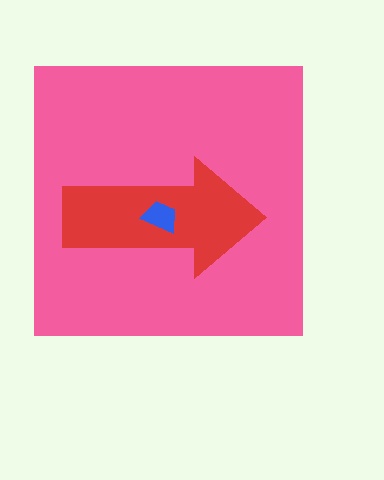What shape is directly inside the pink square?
The red arrow.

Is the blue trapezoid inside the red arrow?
Yes.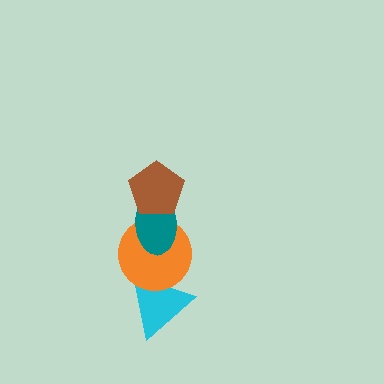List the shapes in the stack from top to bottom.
From top to bottom: the brown pentagon, the teal ellipse, the orange circle, the cyan triangle.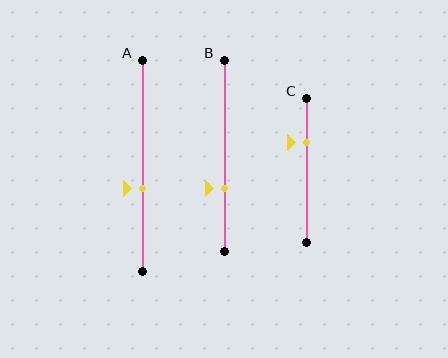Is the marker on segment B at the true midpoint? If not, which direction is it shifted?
No, the marker on segment B is shifted downward by about 17% of the segment length.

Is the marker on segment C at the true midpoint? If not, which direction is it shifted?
No, the marker on segment C is shifted upward by about 19% of the segment length.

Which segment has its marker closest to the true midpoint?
Segment A has its marker closest to the true midpoint.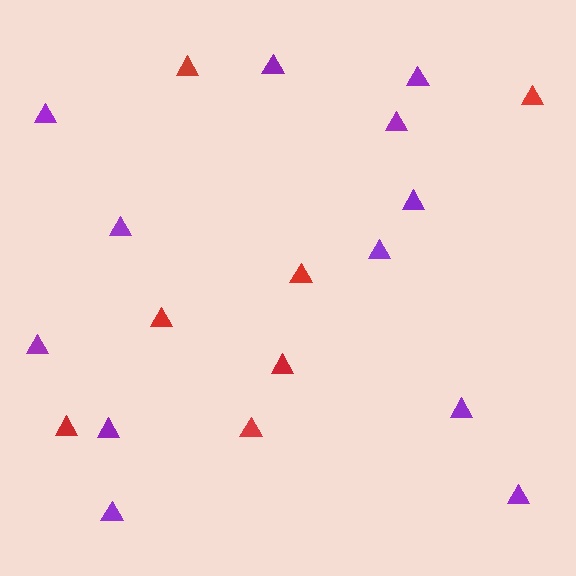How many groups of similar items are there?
There are 2 groups: one group of red triangles (7) and one group of purple triangles (12).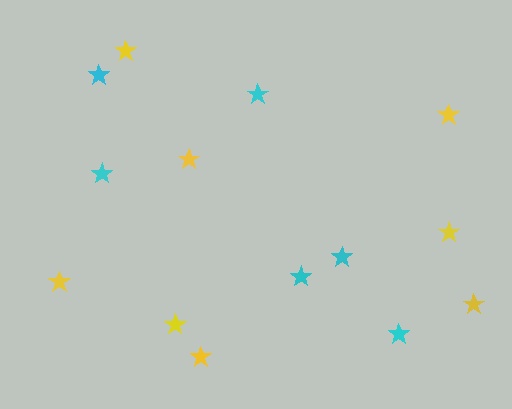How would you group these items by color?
There are 2 groups: one group of yellow stars (8) and one group of cyan stars (6).